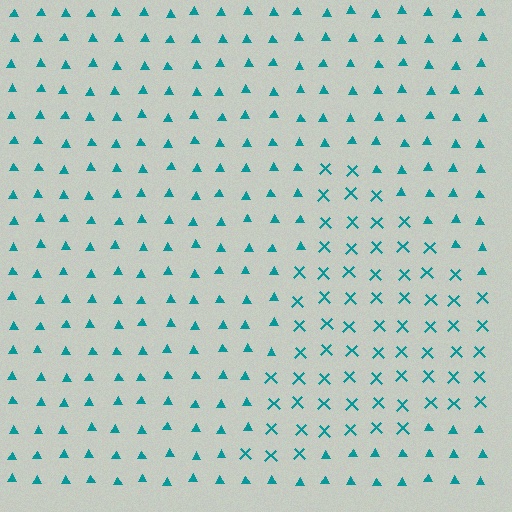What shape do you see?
I see a triangle.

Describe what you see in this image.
The image is filled with small teal elements arranged in a uniform grid. A triangle-shaped region contains X marks, while the surrounding area contains triangles. The boundary is defined purely by the change in element shape.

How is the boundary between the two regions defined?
The boundary is defined by a change in element shape: X marks inside vs. triangles outside. All elements share the same color and spacing.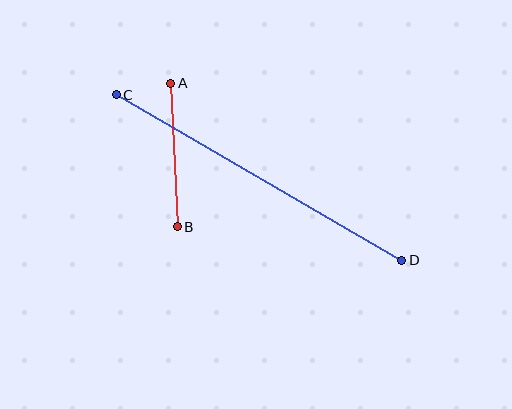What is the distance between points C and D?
The distance is approximately 330 pixels.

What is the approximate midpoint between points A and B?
The midpoint is at approximately (174, 155) pixels.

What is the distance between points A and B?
The distance is approximately 143 pixels.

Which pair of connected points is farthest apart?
Points C and D are farthest apart.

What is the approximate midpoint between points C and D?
The midpoint is at approximately (259, 177) pixels.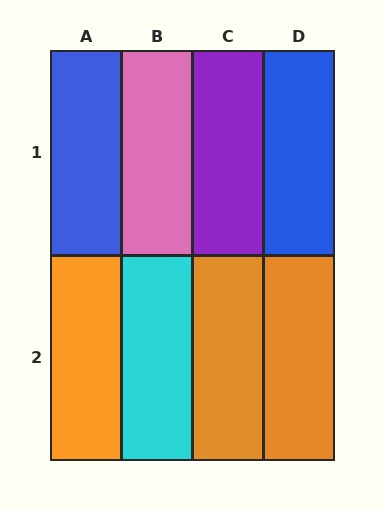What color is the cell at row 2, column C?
Orange.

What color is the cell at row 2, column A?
Orange.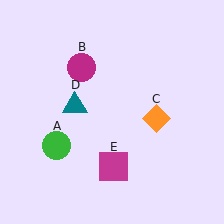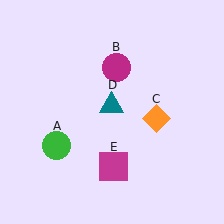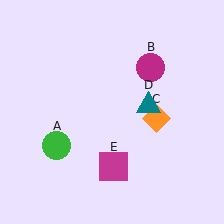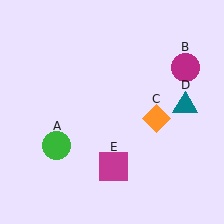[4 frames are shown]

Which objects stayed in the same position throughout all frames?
Green circle (object A) and orange diamond (object C) and magenta square (object E) remained stationary.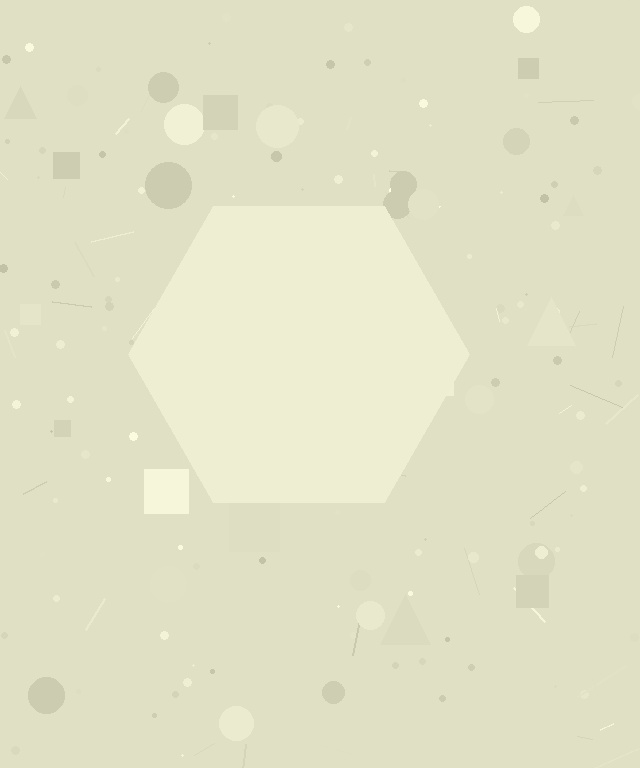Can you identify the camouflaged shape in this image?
The camouflaged shape is a hexagon.